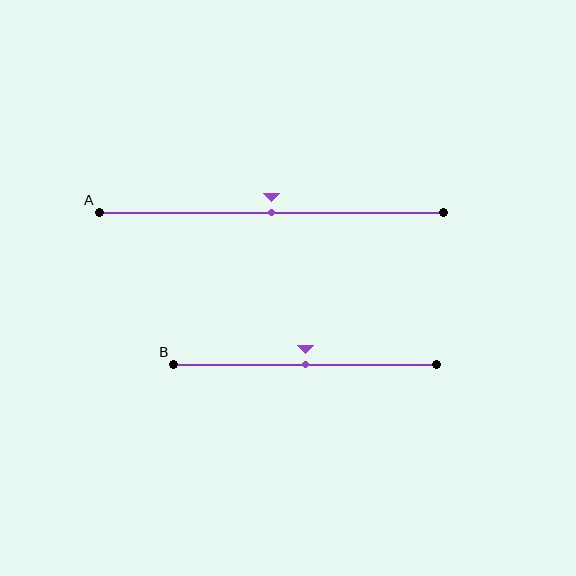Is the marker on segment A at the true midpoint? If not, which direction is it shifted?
Yes, the marker on segment A is at the true midpoint.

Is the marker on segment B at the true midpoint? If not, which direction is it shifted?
Yes, the marker on segment B is at the true midpoint.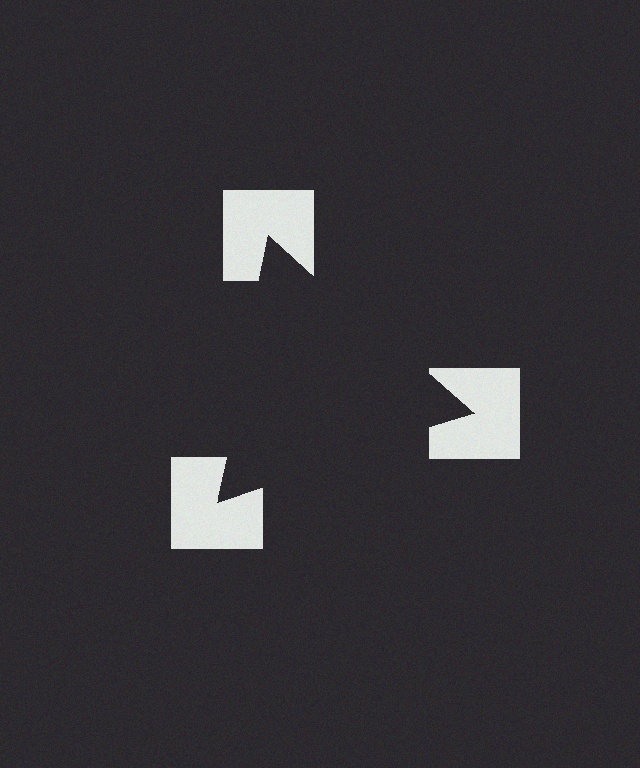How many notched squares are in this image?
There are 3 — one at each vertex of the illusory triangle.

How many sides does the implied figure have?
3 sides.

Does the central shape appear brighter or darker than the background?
It typically appears slightly darker than the background, even though no actual brightness change is drawn.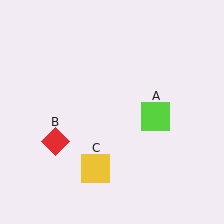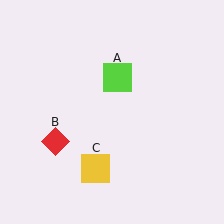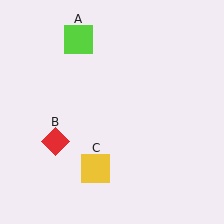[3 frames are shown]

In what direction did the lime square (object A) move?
The lime square (object A) moved up and to the left.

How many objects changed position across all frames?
1 object changed position: lime square (object A).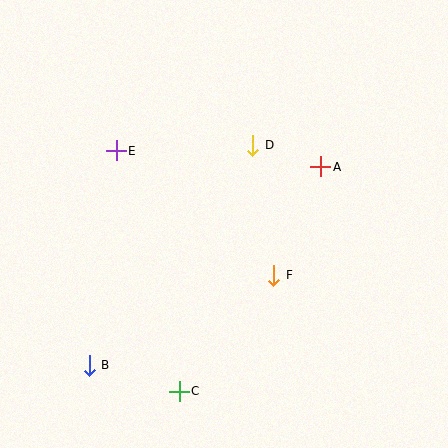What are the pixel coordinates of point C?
Point C is at (179, 391).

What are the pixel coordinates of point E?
Point E is at (116, 151).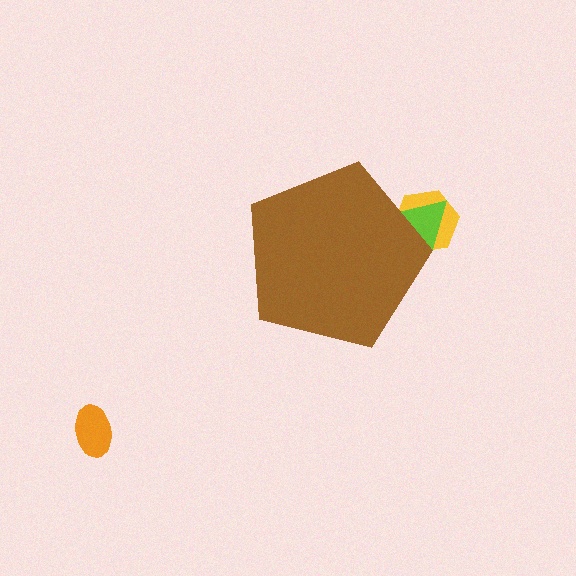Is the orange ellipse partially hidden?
No, the orange ellipse is fully visible.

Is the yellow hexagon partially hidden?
Yes, the yellow hexagon is partially hidden behind the brown pentagon.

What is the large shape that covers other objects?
A brown pentagon.